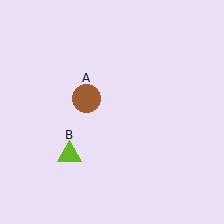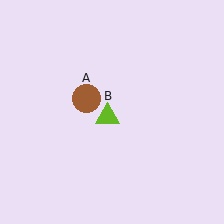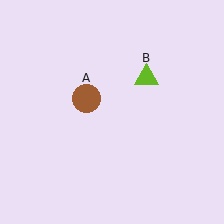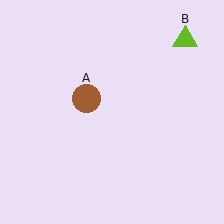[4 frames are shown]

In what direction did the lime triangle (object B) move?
The lime triangle (object B) moved up and to the right.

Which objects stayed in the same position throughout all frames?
Brown circle (object A) remained stationary.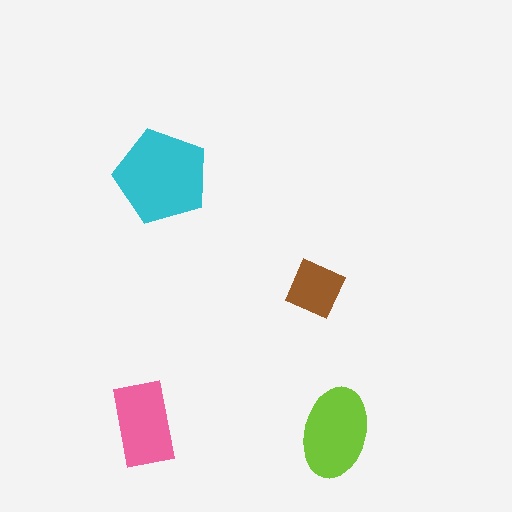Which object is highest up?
The cyan pentagon is topmost.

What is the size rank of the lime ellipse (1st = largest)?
2nd.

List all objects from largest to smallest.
The cyan pentagon, the lime ellipse, the pink rectangle, the brown square.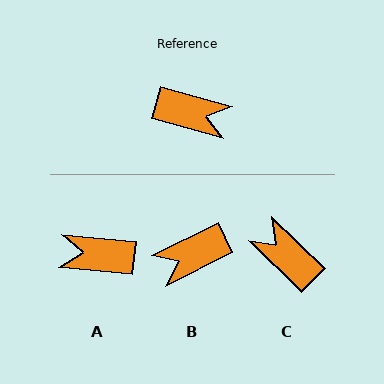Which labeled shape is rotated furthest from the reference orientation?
A, about 170 degrees away.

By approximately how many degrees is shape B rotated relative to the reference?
Approximately 138 degrees clockwise.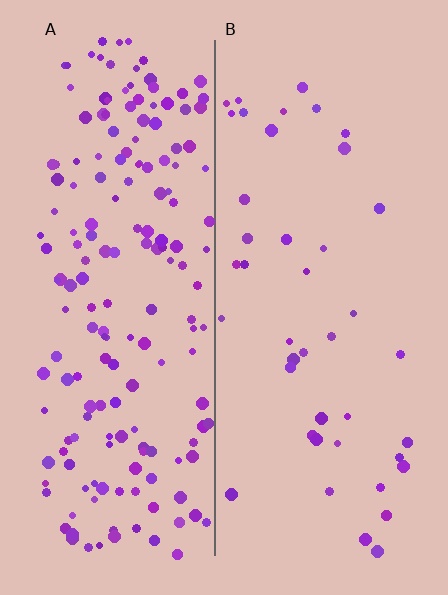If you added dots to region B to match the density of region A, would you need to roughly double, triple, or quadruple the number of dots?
Approximately quadruple.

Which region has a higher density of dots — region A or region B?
A (the left).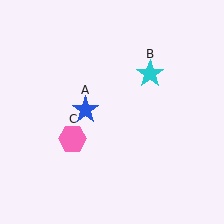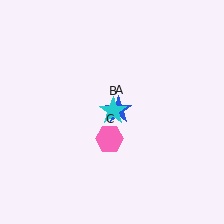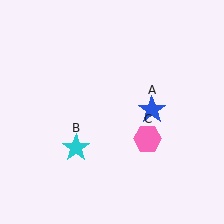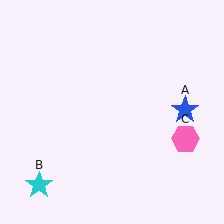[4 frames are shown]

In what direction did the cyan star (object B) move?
The cyan star (object B) moved down and to the left.